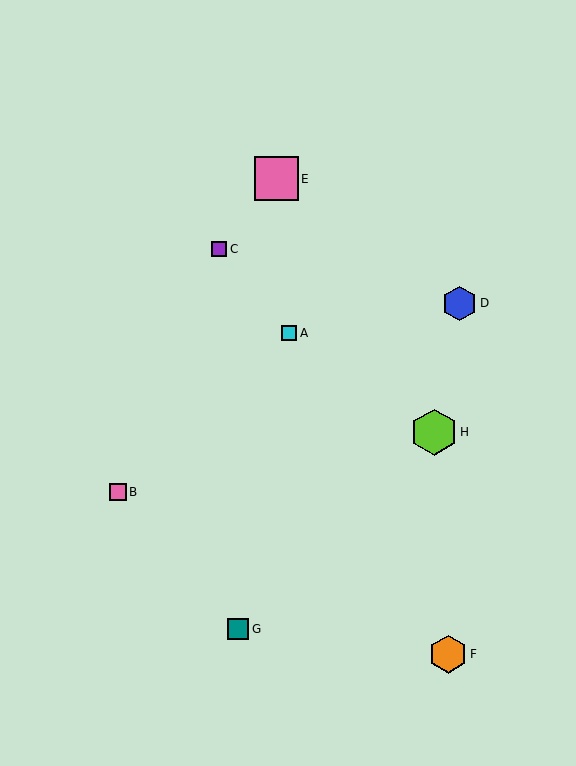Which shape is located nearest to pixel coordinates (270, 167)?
The pink square (labeled E) at (276, 179) is nearest to that location.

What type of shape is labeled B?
Shape B is a pink square.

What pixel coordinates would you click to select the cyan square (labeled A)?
Click at (289, 333) to select the cyan square A.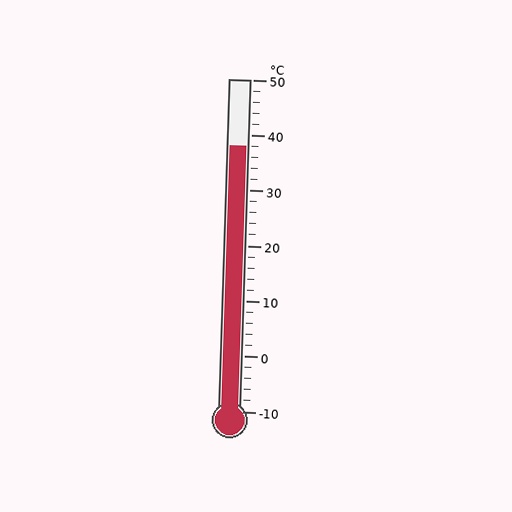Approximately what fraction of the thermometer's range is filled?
The thermometer is filled to approximately 80% of its range.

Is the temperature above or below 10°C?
The temperature is above 10°C.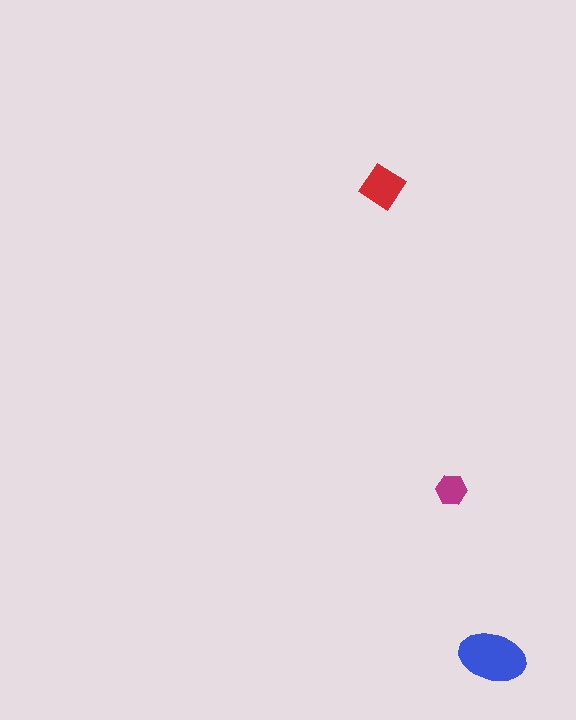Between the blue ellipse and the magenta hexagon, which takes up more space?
The blue ellipse.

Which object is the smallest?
The magenta hexagon.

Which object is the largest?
The blue ellipse.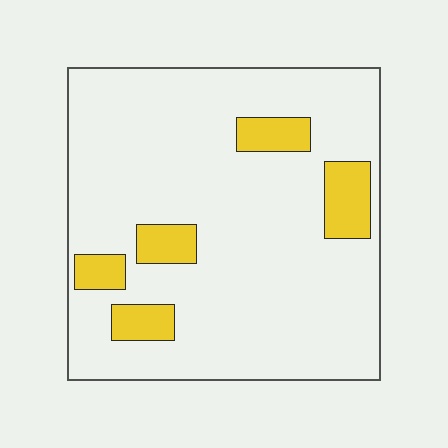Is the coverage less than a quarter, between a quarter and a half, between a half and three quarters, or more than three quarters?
Less than a quarter.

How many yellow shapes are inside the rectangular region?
5.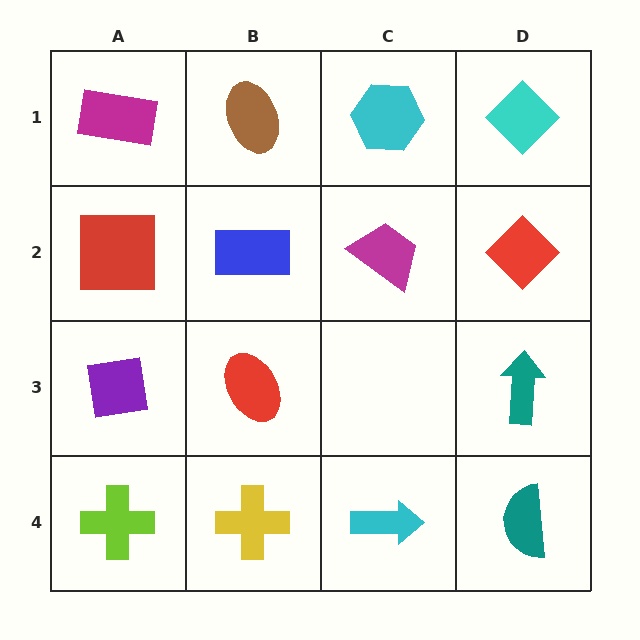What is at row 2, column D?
A red diamond.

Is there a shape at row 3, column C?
No, that cell is empty.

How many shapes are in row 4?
4 shapes.